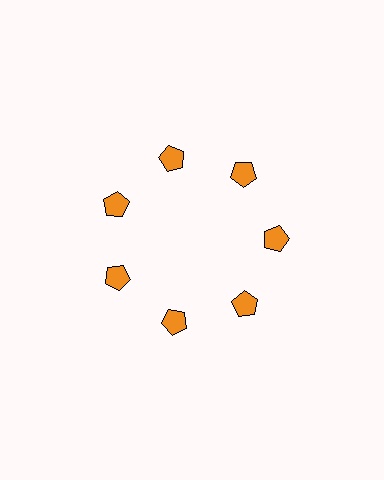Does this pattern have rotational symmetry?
Yes, this pattern has 7-fold rotational symmetry. It looks the same after rotating 51 degrees around the center.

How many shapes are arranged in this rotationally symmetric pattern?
There are 7 shapes, arranged in 7 groups of 1.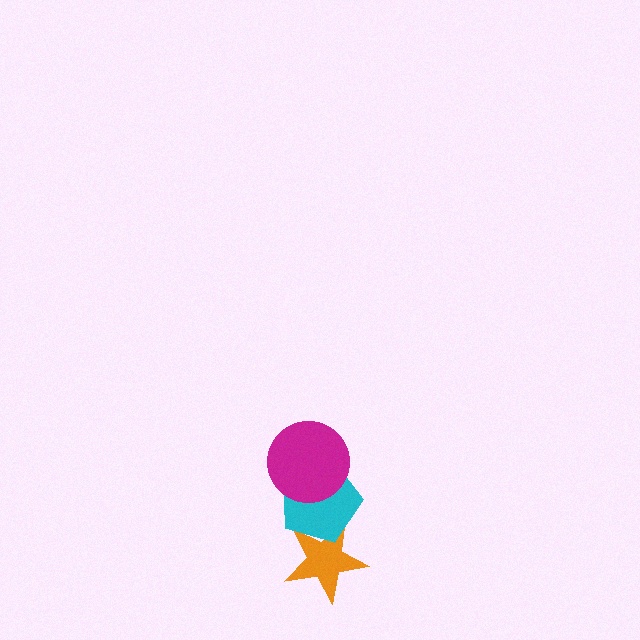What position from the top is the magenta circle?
The magenta circle is 1st from the top.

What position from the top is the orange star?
The orange star is 3rd from the top.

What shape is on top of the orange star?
The cyan pentagon is on top of the orange star.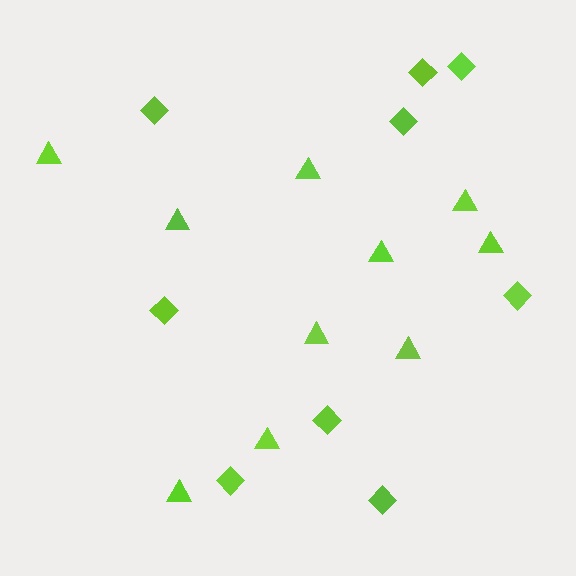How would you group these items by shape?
There are 2 groups: one group of triangles (10) and one group of diamonds (9).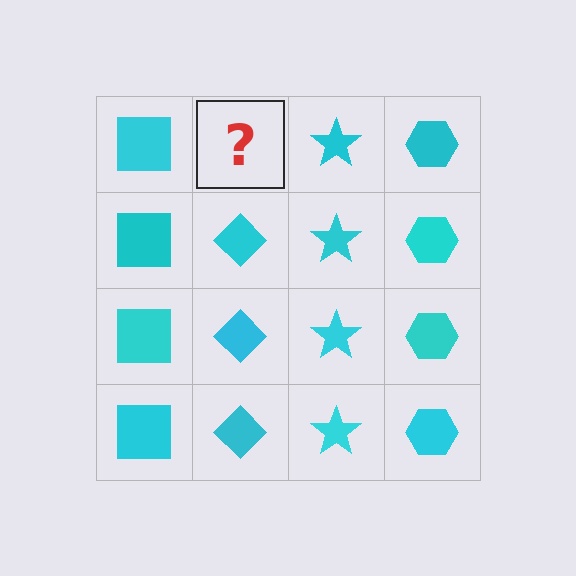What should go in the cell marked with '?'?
The missing cell should contain a cyan diamond.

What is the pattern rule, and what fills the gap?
The rule is that each column has a consistent shape. The gap should be filled with a cyan diamond.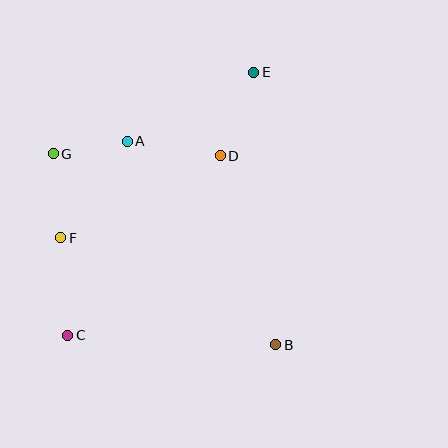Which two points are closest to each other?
Points A and G are closest to each other.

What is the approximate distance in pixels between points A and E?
The distance between A and E is approximately 144 pixels.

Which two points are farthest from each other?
Points C and E are farthest from each other.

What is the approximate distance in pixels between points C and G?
The distance between C and G is approximately 182 pixels.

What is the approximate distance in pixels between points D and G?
The distance between D and G is approximately 167 pixels.